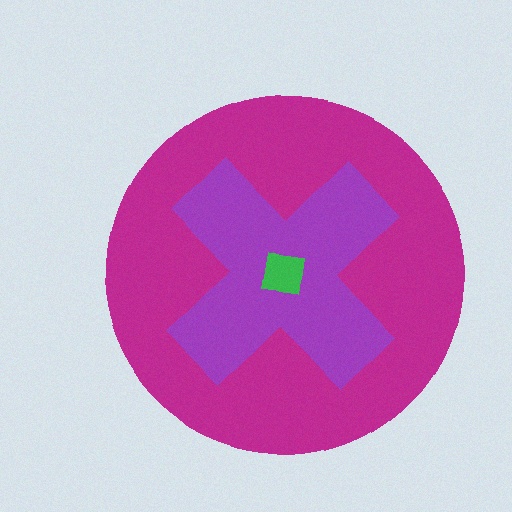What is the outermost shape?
The magenta circle.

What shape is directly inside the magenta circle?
The purple cross.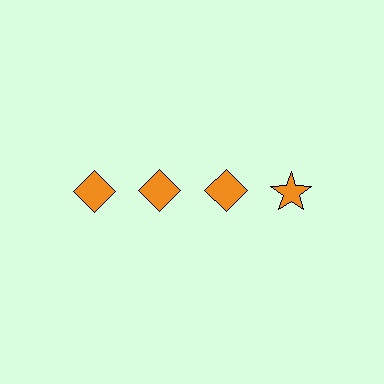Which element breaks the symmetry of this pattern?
The orange star in the top row, second from right column breaks the symmetry. All other shapes are orange diamonds.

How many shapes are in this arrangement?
There are 4 shapes arranged in a grid pattern.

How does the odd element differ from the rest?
It has a different shape: star instead of diamond.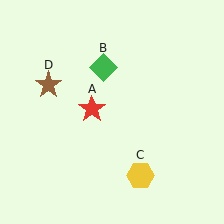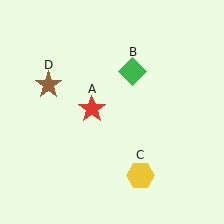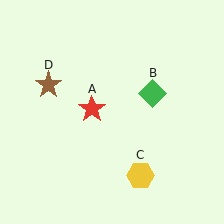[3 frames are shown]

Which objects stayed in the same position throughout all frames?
Red star (object A) and yellow hexagon (object C) and brown star (object D) remained stationary.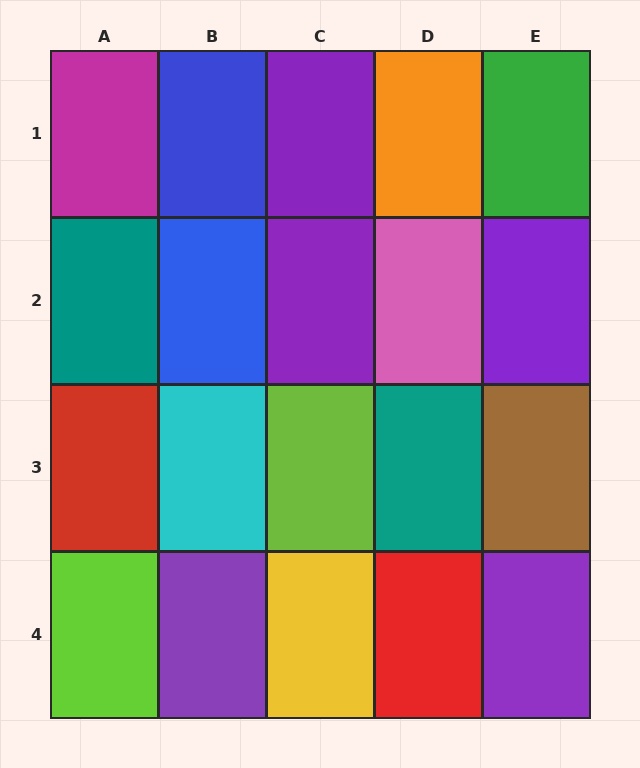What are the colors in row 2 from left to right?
Teal, blue, purple, pink, purple.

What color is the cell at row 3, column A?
Red.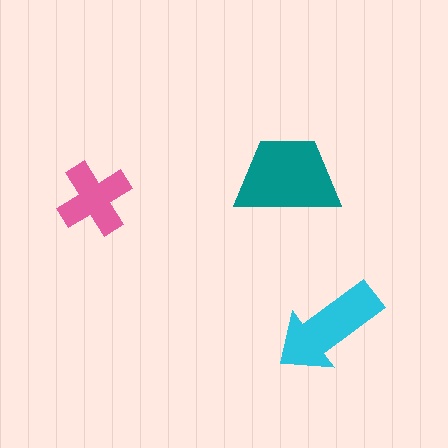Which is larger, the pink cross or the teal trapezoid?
The teal trapezoid.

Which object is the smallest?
The pink cross.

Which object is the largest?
The teal trapezoid.